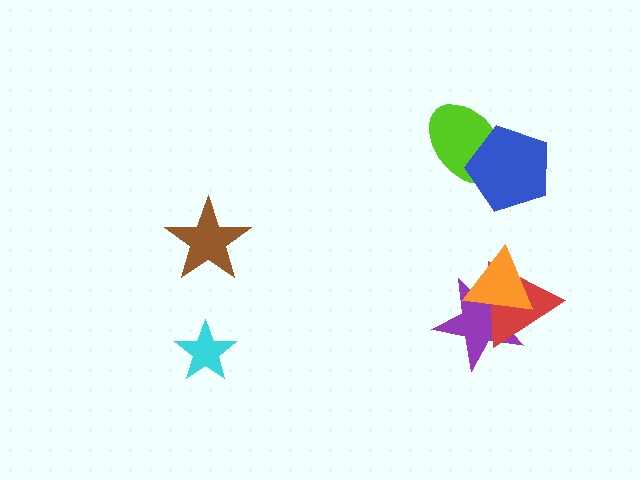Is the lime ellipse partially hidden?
Yes, it is partially covered by another shape.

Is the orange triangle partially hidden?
No, no other shape covers it.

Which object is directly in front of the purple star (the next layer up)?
The red triangle is directly in front of the purple star.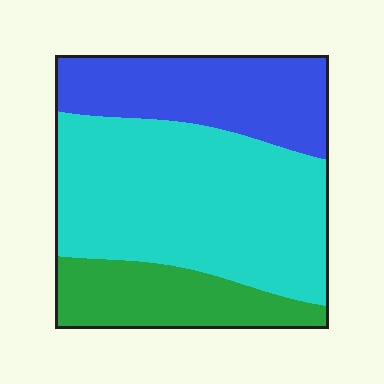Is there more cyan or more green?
Cyan.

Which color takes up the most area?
Cyan, at roughly 55%.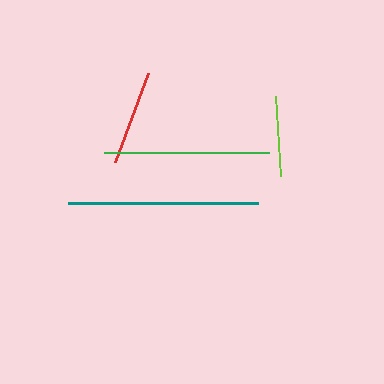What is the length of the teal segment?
The teal segment is approximately 190 pixels long.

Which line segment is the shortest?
The lime line is the shortest at approximately 80 pixels.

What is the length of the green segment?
The green segment is approximately 165 pixels long.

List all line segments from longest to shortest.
From longest to shortest: teal, green, red, lime.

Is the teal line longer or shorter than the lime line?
The teal line is longer than the lime line.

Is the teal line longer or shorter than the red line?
The teal line is longer than the red line.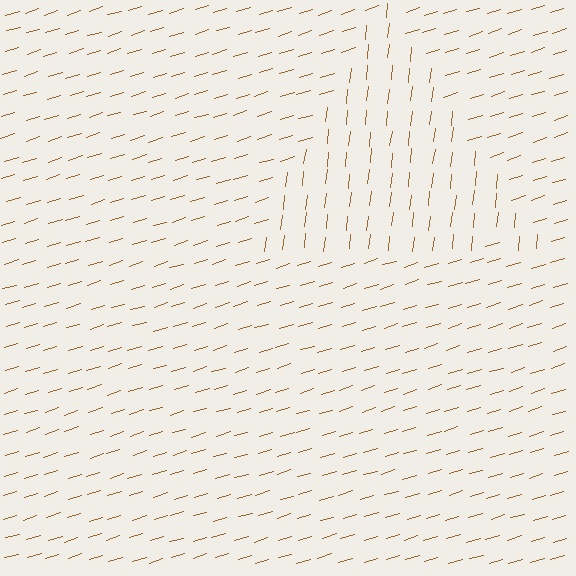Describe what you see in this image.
The image is filled with small brown line segments. A triangle region in the image has lines oriented differently from the surrounding lines, creating a visible texture boundary.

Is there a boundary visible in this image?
Yes, there is a texture boundary formed by a change in line orientation.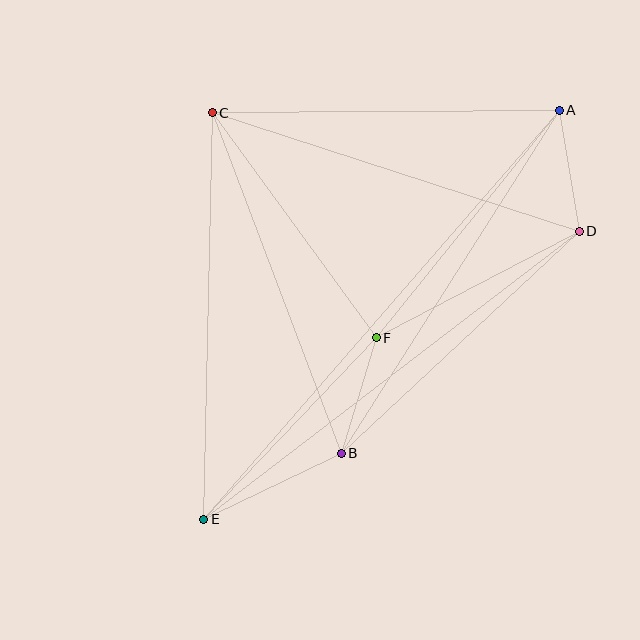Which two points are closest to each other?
Points B and F are closest to each other.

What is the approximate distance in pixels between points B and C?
The distance between B and C is approximately 364 pixels.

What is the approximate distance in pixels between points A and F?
The distance between A and F is approximately 292 pixels.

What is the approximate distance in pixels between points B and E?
The distance between B and E is approximately 152 pixels.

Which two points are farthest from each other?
Points A and E are farthest from each other.